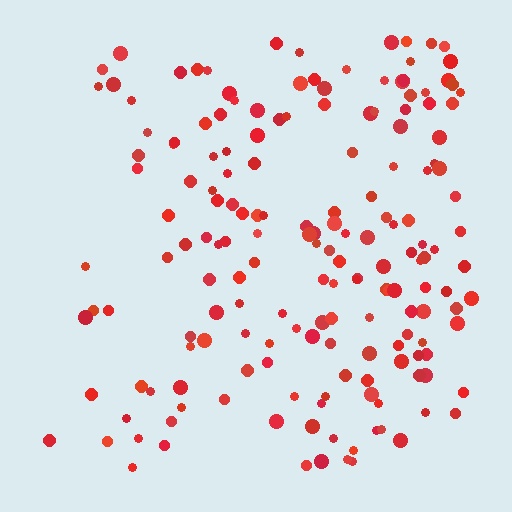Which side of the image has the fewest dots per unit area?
The left.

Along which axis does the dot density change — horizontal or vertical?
Horizontal.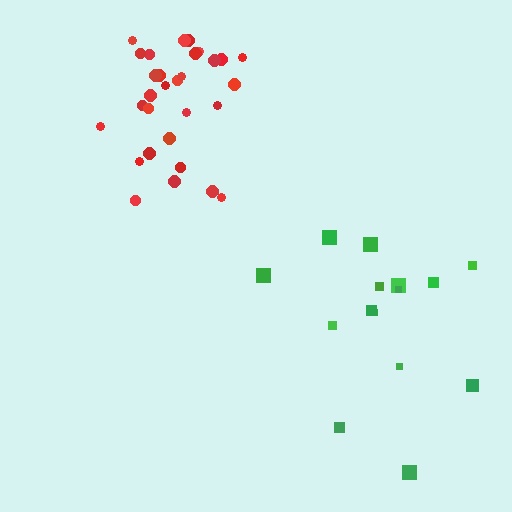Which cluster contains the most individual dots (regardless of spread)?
Red (30).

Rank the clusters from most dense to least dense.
red, green.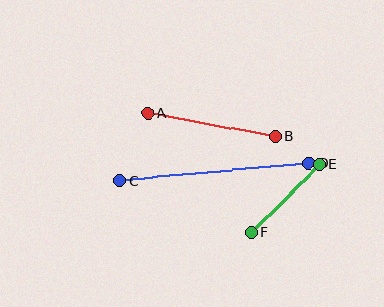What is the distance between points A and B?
The distance is approximately 129 pixels.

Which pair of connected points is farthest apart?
Points C and D are farthest apart.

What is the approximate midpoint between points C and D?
The midpoint is at approximately (214, 172) pixels.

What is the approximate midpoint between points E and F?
The midpoint is at approximately (285, 199) pixels.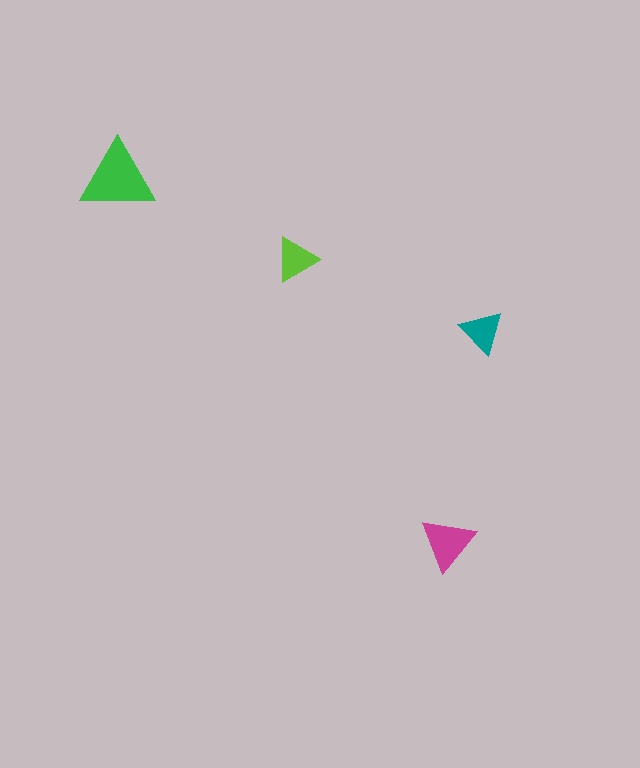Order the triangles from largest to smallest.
the green one, the magenta one, the lime one, the teal one.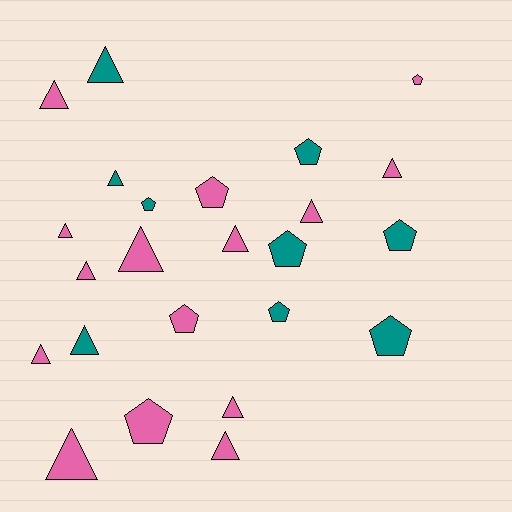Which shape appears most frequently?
Triangle, with 14 objects.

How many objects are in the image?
There are 24 objects.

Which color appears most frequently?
Pink, with 15 objects.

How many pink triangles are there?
There are 11 pink triangles.